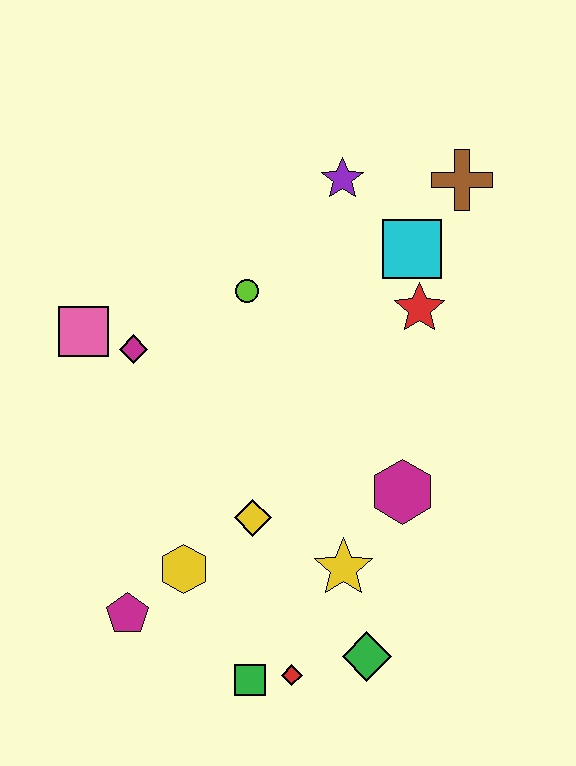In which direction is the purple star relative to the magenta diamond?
The purple star is to the right of the magenta diamond.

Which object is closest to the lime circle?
The magenta diamond is closest to the lime circle.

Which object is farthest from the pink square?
The green diamond is farthest from the pink square.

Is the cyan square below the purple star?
Yes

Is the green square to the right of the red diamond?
No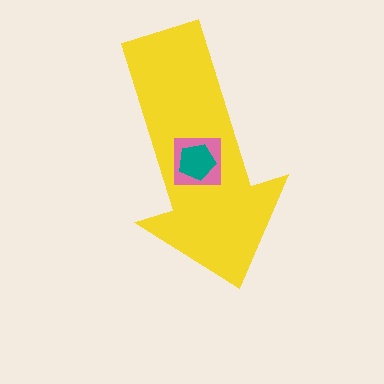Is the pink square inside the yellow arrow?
Yes.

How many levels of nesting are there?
3.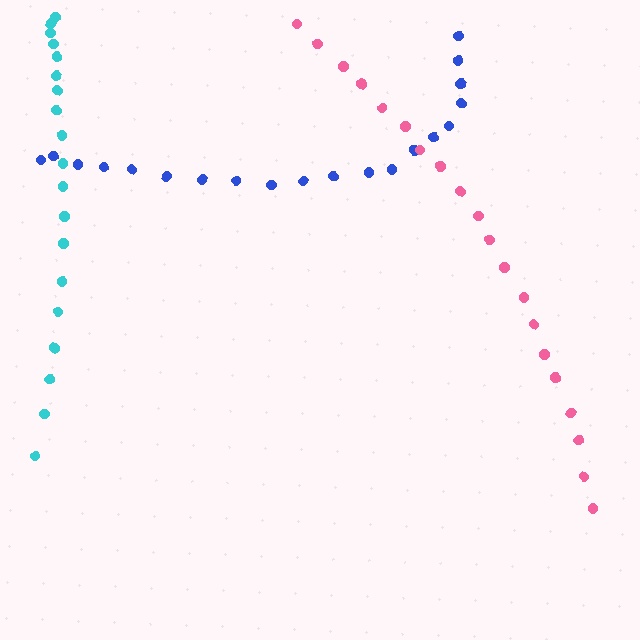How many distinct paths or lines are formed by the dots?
There are 3 distinct paths.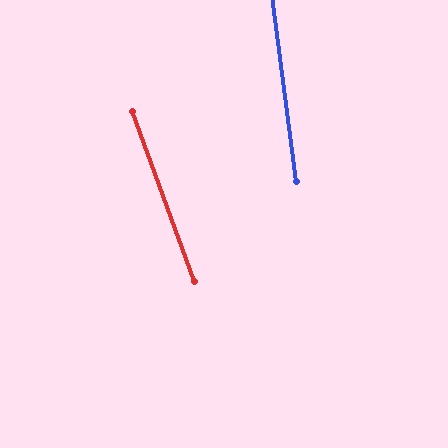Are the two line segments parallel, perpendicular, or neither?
Neither parallel nor perpendicular — they differ by about 13°.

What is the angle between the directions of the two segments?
Approximately 13 degrees.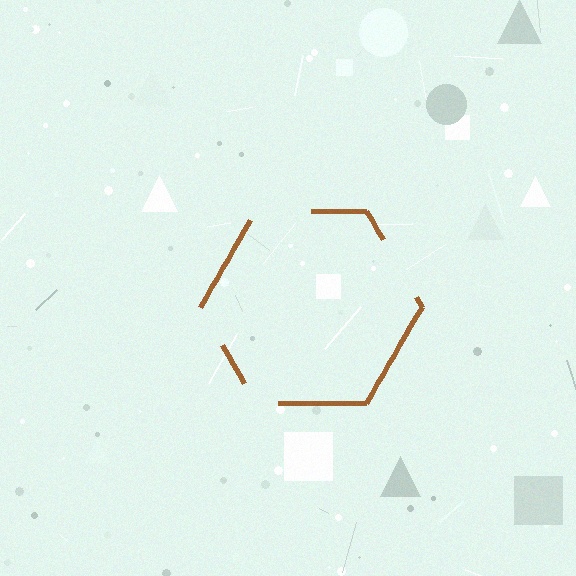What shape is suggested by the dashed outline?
The dashed outline suggests a hexagon.